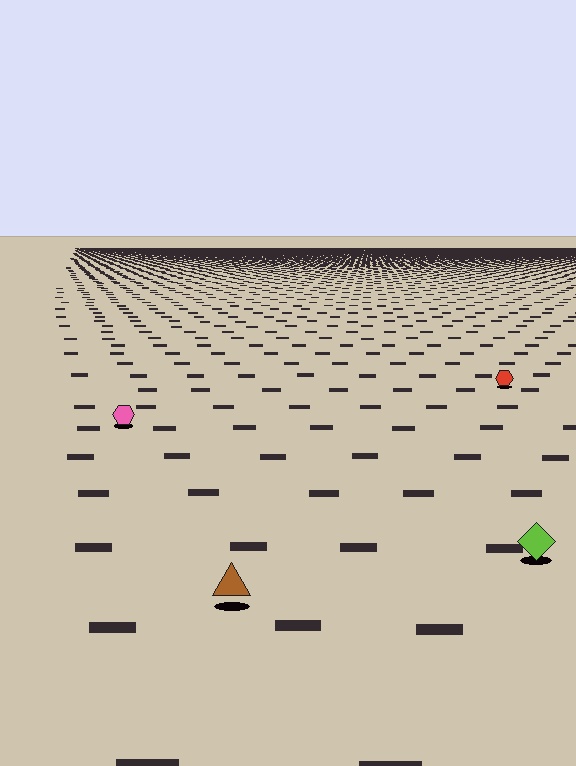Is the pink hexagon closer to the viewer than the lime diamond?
No. The lime diamond is closer — you can tell from the texture gradient: the ground texture is coarser near it.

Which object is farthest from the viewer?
The red hexagon is farthest from the viewer. It appears smaller and the ground texture around it is denser.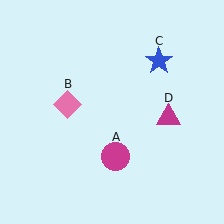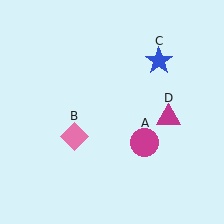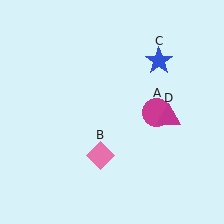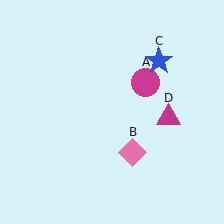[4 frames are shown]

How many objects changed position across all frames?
2 objects changed position: magenta circle (object A), pink diamond (object B).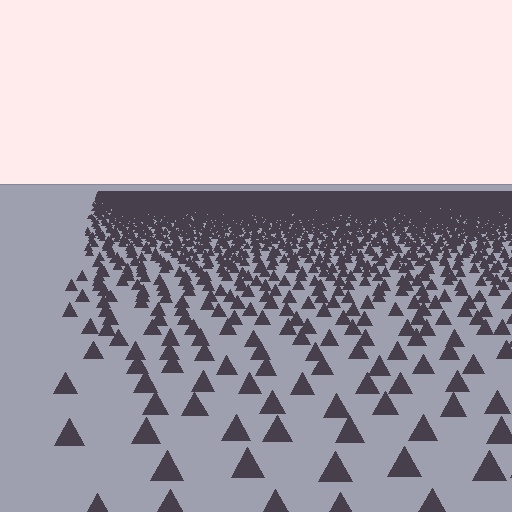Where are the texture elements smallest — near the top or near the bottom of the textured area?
Near the top.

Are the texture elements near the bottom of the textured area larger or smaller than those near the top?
Larger. Near the bottom, elements are closer to the viewer and appear at a bigger on-screen size.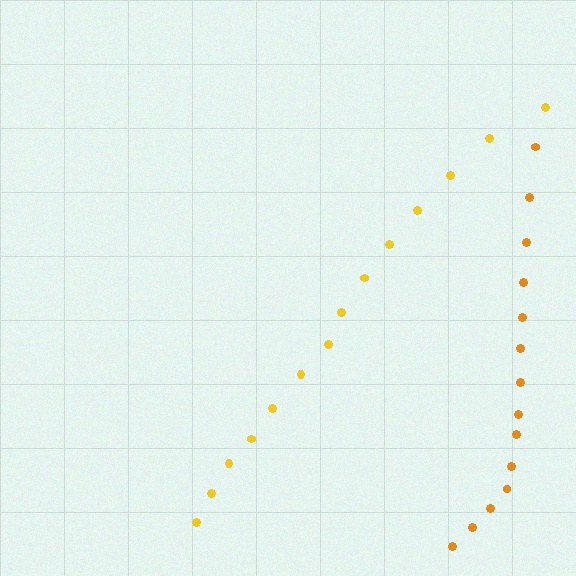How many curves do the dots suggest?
There are 2 distinct paths.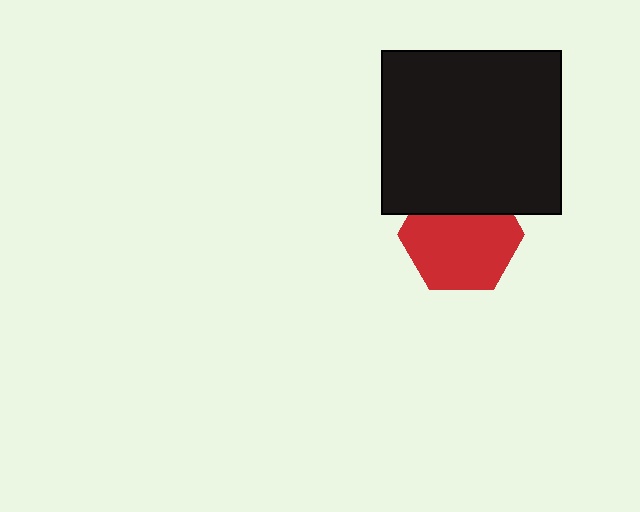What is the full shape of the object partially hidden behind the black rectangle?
The partially hidden object is a red hexagon.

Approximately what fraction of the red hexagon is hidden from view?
Roughly 30% of the red hexagon is hidden behind the black rectangle.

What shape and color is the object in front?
The object in front is a black rectangle.